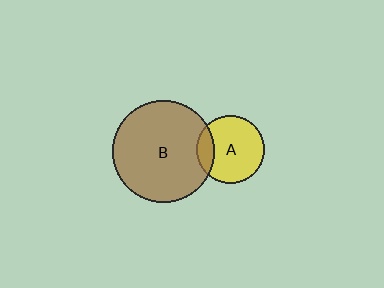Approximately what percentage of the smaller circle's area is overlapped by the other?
Approximately 15%.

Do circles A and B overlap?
Yes.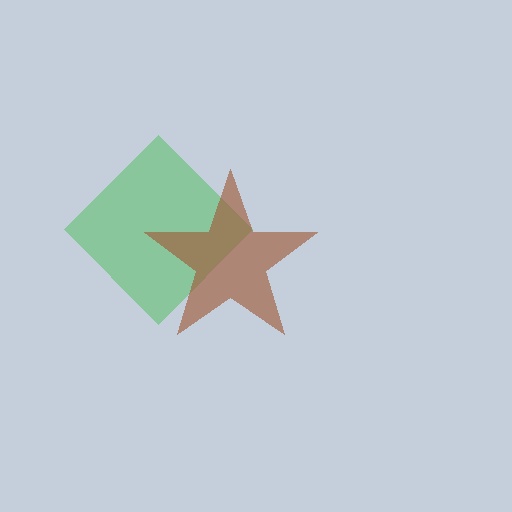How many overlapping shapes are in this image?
There are 2 overlapping shapes in the image.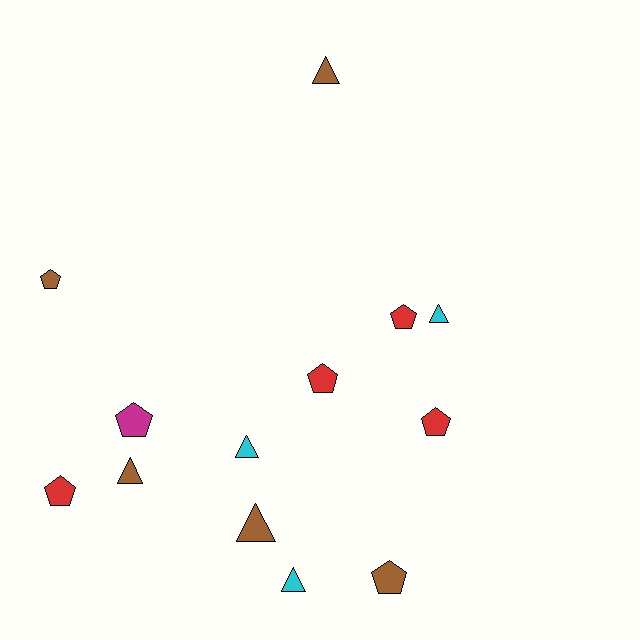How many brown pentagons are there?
There are 2 brown pentagons.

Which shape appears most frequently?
Pentagon, with 7 objects.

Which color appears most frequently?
Brown, with 5 objects.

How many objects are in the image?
There are 13 objects.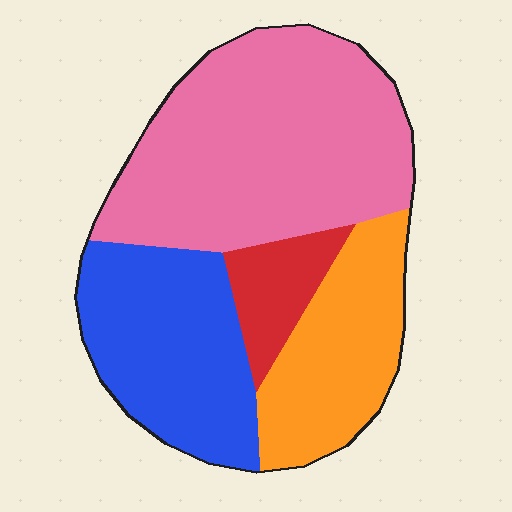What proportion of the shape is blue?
Blue takes up about one quarter (1/4) of the shape.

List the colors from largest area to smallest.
From largest to smallest: pink, blue, orange, red.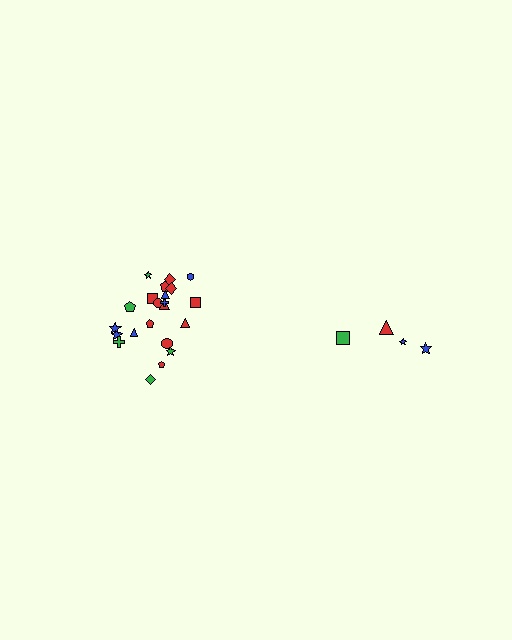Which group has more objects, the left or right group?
The left group.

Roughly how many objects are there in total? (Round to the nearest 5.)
Roughly 25 objects in total.